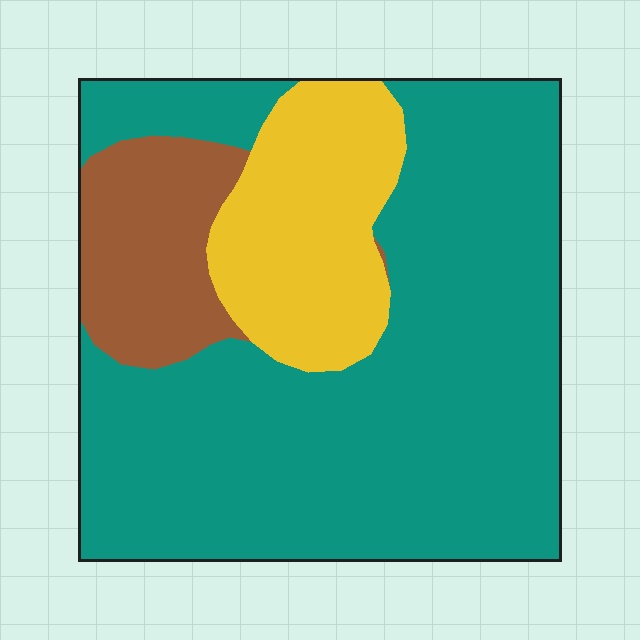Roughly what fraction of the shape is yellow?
Yellow takes up about one fifth (1/5) of the shape.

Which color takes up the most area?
Teal, at roughly 70%.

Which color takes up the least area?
Brown, at roughly 15%.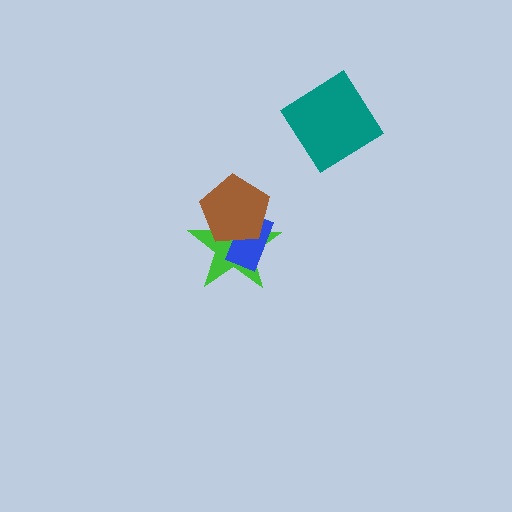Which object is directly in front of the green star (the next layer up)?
The blue rectangle is directly in front of the green star.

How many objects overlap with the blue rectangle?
2 objects overlap with the blue rectangle.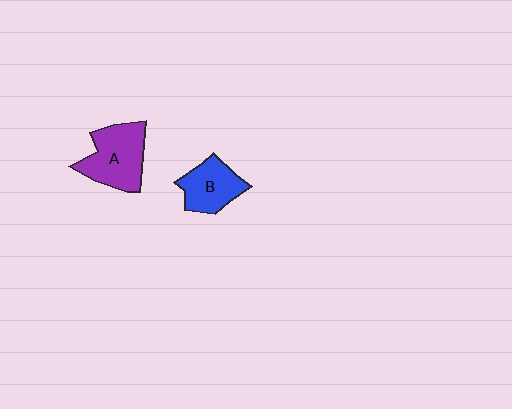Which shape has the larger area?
Shape A (purple).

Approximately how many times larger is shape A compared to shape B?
Approximately 1.3 times.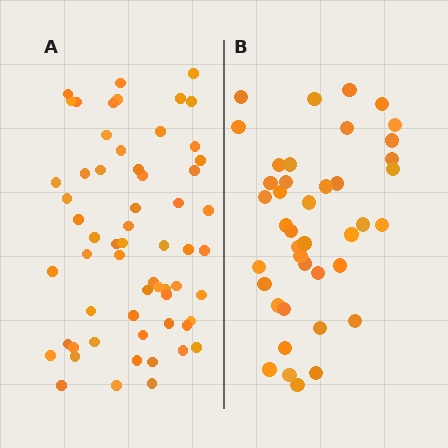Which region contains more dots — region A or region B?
Region A (the left region) has more dots.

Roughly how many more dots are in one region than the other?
Region A has approximately 20 more dots than region B.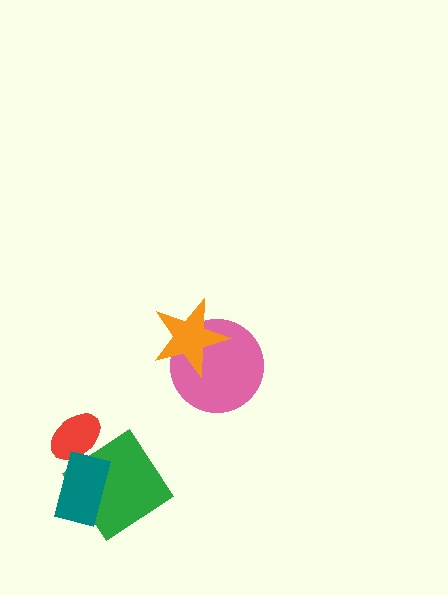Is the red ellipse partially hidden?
Yes, it is partially covered by another shape.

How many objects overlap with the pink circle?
1 object overlaps with the pink circle.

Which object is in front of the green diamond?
The teal rectangle is in front of the green diamond.